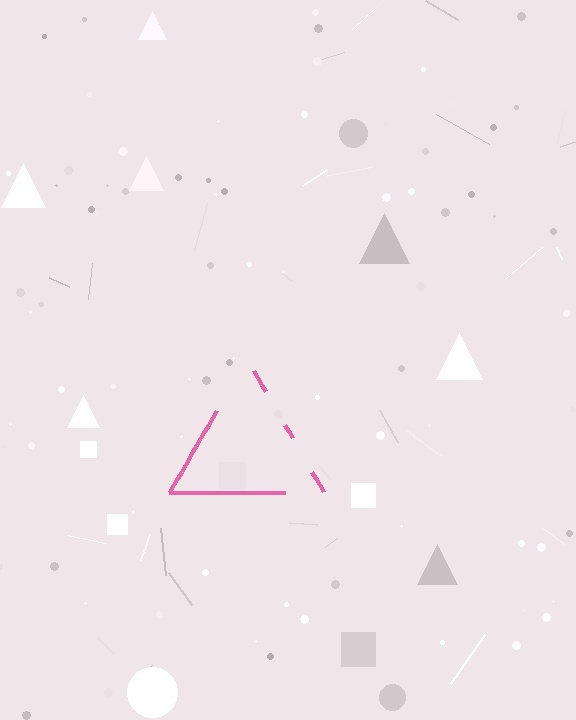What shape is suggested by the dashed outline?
The dashed outline suggests a triangle.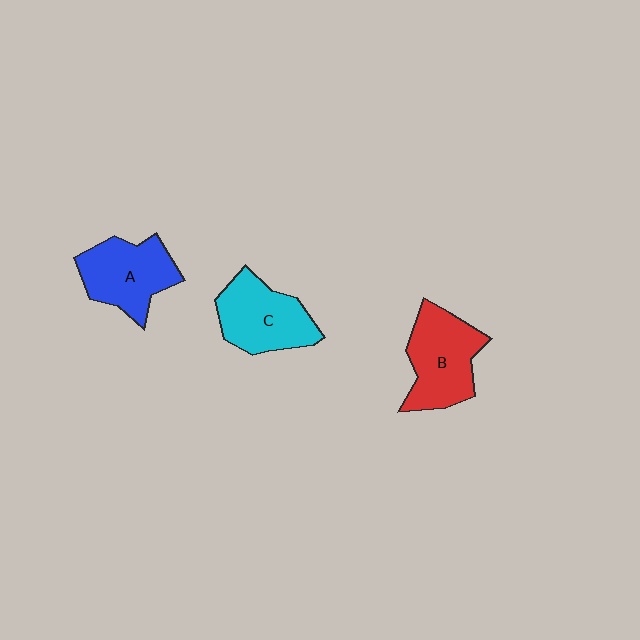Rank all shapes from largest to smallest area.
From largest to smallest: B (red), A (blue), C (cyan).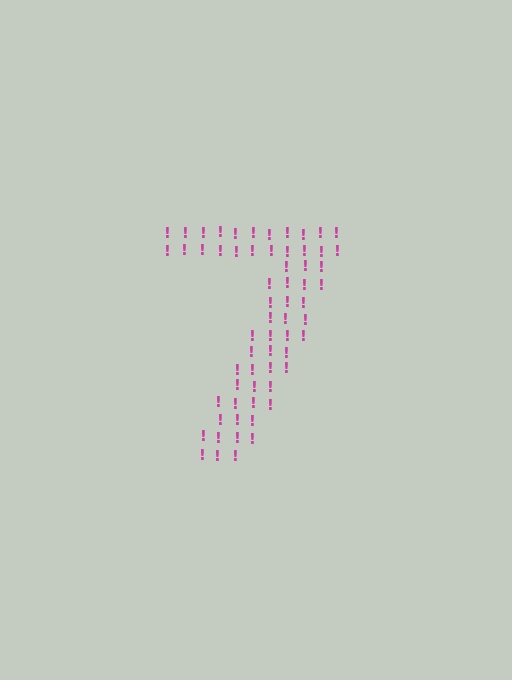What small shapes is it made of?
It is made of small exclamation marks.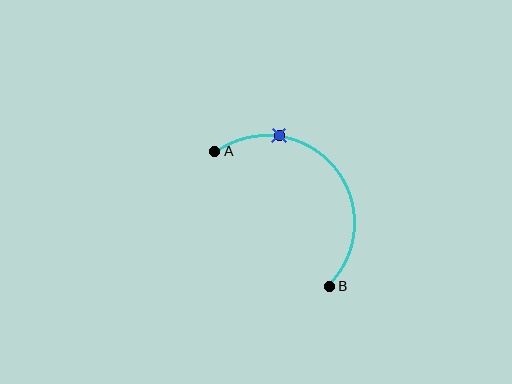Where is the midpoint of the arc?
The arc midpoint is the point on the curve farthest from the straight line joining A and B. It sits above and to the right of that line.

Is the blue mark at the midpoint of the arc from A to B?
No. The blue mark lies on the arc but is closer to endpoint A. The arc midpoint would be at the point on the curve equidistant along the arc from both A and B.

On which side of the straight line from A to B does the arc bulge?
The arc bulges above and to the right of the straight line connecting A and B.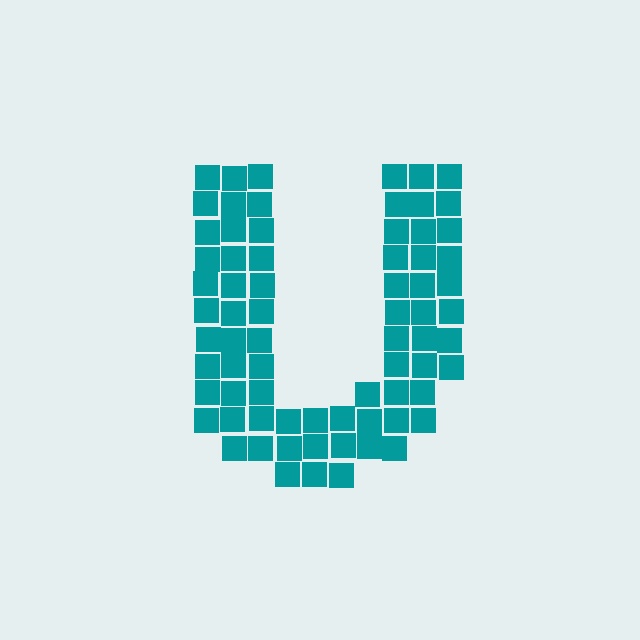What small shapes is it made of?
It is made of small squares.